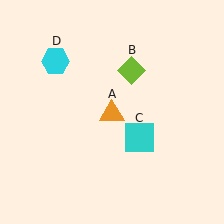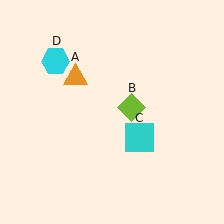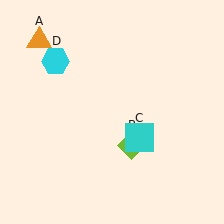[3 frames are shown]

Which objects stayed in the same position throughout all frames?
Cyan square (object C) and cyan hexagon (object D) remained stationary.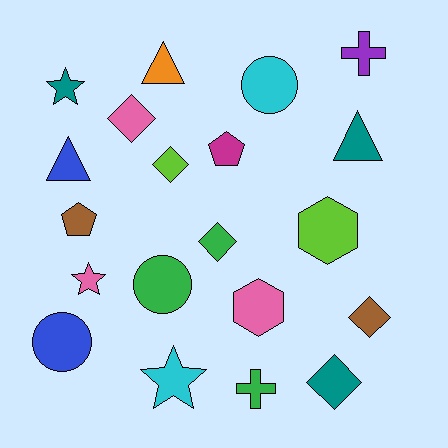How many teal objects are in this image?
There are 3 teal objects.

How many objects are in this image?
There are 20 objects.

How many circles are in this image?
There are 3 circles.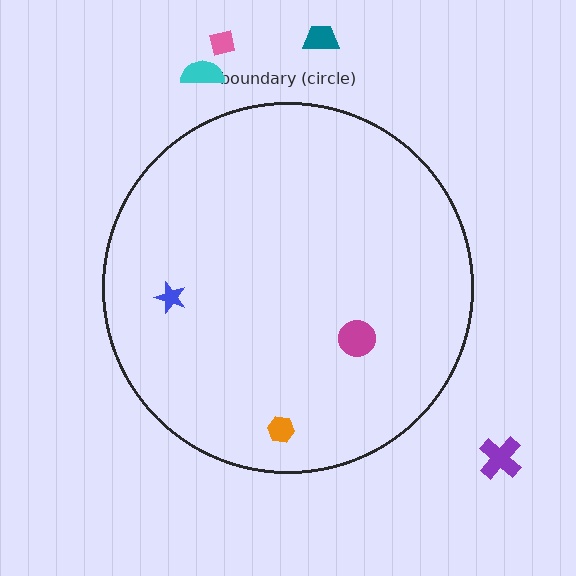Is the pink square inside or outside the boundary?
Outside.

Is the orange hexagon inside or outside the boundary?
Inside.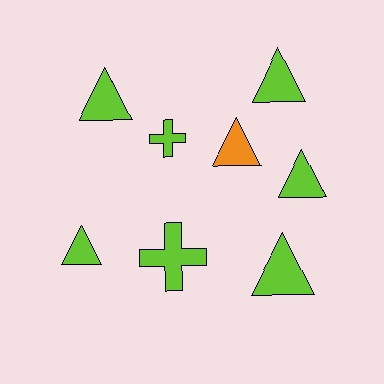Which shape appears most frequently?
Triangle, with 6 objects.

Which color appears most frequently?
Lime, with 7 objects.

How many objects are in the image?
There are 8 objects.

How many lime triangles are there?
There are 5 lime triangles.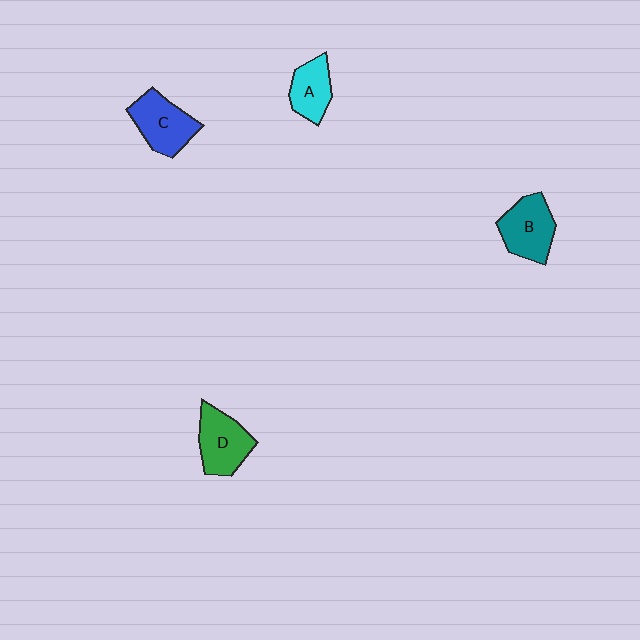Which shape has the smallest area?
Shape A (cyan).